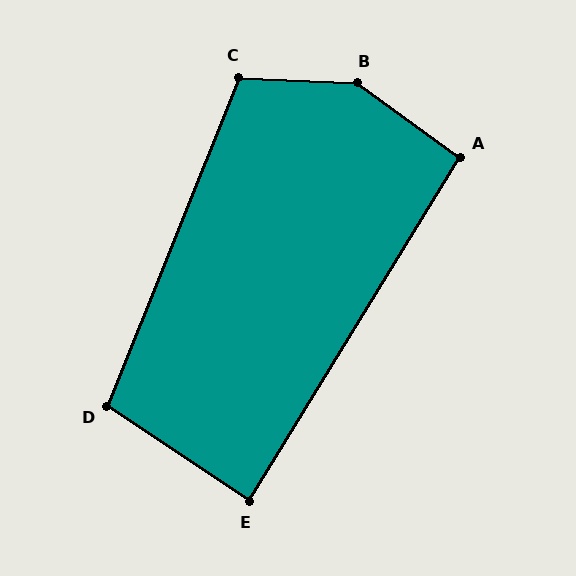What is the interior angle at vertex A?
Approximately 94 degrees (approximately right).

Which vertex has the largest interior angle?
B, at approximately 147 degrees.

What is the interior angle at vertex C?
Approximately 109 degrees (obtuse).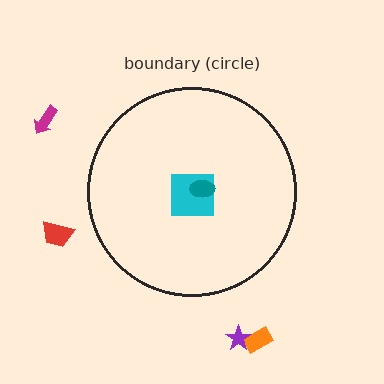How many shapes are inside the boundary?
3 inside, 4 outside.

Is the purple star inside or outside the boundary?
Outside.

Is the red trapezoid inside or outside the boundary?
Outside.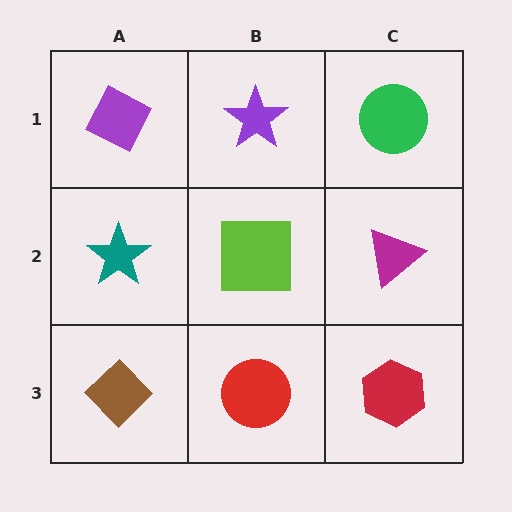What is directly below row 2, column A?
A brown diamond.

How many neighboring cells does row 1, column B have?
3.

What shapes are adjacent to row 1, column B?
A lime square (row 2, column B), a purple diamond (row 1, column A), a green circle (row 1, column C).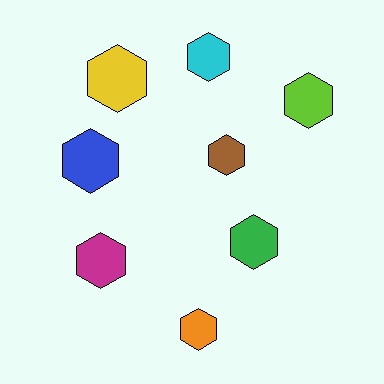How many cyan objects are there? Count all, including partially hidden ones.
There is 1 cyan object.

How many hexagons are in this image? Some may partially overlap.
There are 8 hexagons.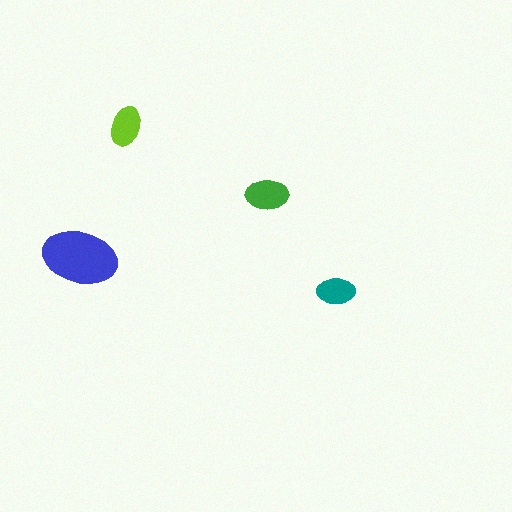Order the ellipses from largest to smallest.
the blue one, the green one, the lime one, the teal one.